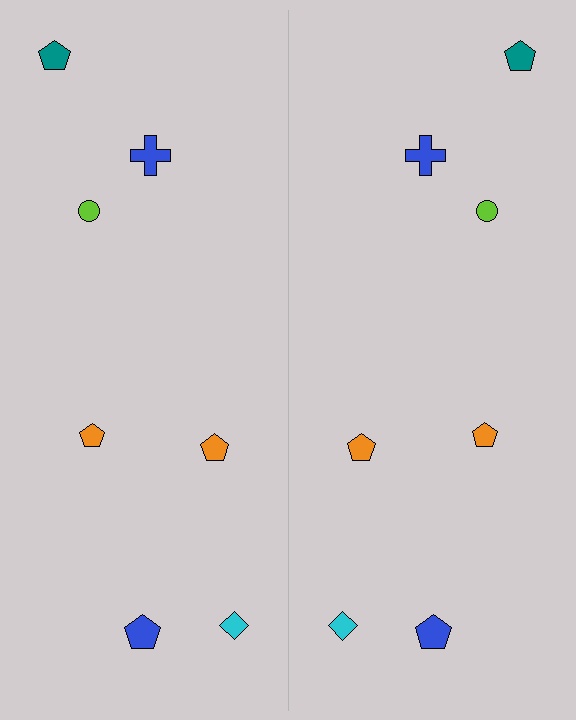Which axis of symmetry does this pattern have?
The pattern has a vertical axis of symmetry running through the center of the image.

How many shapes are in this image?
There are 14 shapes in this image.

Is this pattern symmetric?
Yes, this pattern has bilateral (reflection) symmetry.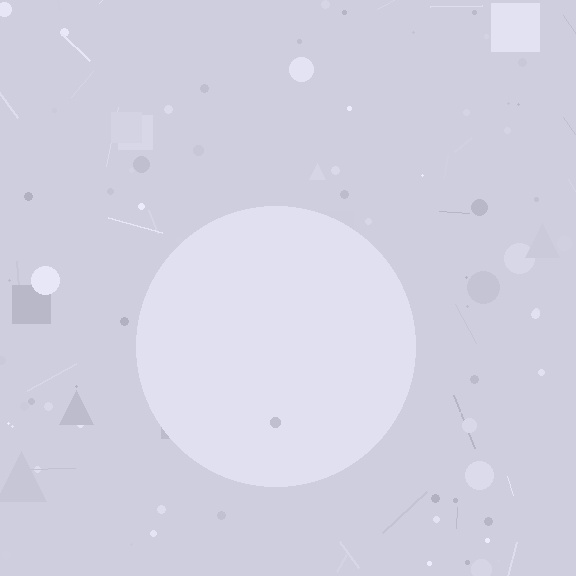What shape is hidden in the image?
A circle is hidden in the image.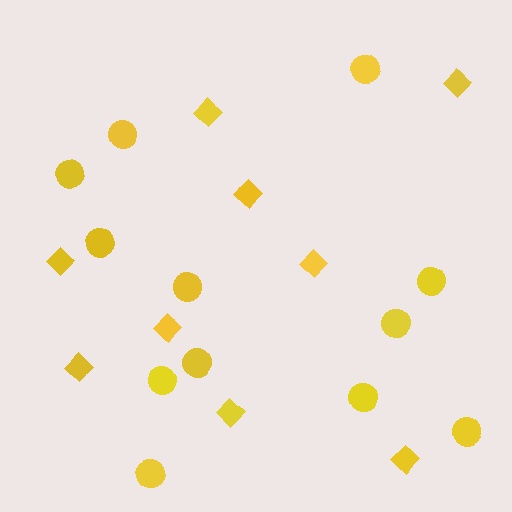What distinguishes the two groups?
There are 2 groups: one group of diamonds (9) and one group of circles (12).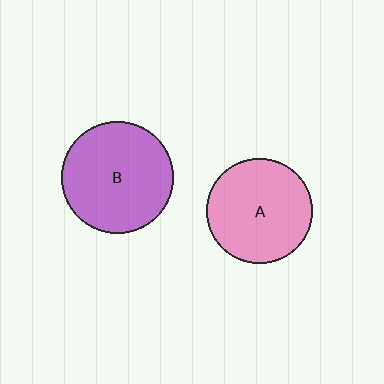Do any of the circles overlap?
No, none of the circles overlap.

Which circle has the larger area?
Circle B (purple).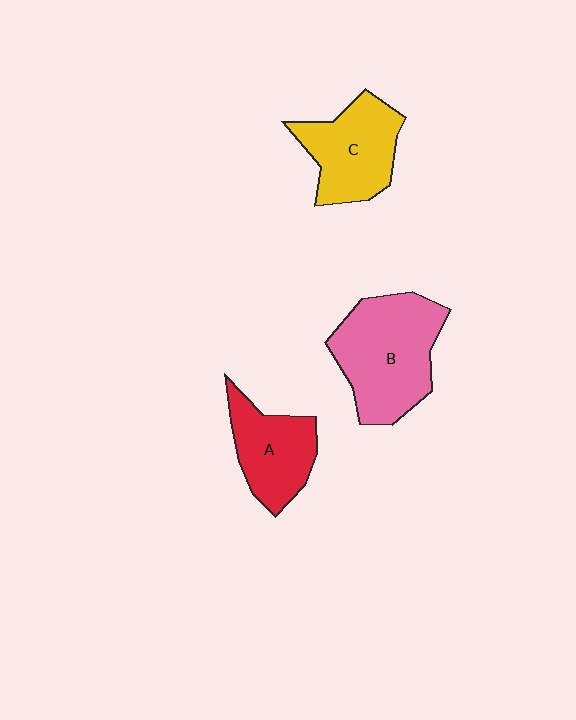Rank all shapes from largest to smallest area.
From largest to smallest: B (pink), C (yellow), A (red).